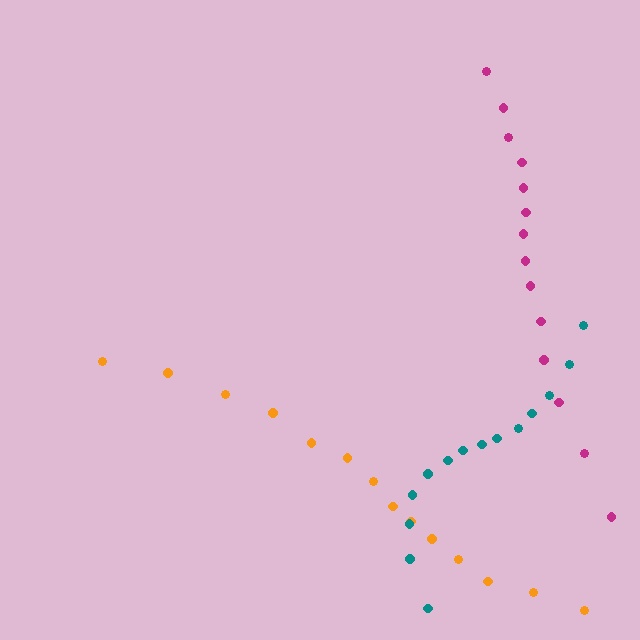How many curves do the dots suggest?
There are 3 distinct paths.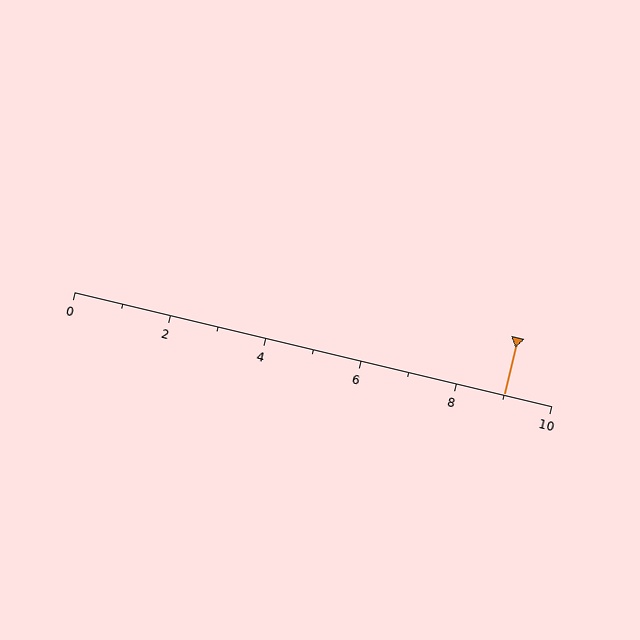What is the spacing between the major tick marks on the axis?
The major ticks are spaced 2 apart.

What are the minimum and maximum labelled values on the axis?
The axis runs from 0 to 10.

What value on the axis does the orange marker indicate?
The marker indicates approximately 9.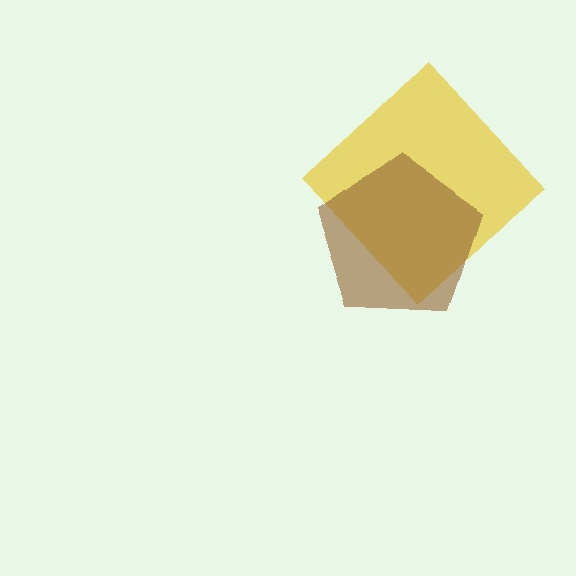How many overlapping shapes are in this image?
There are 2 overlapping shapes in the image.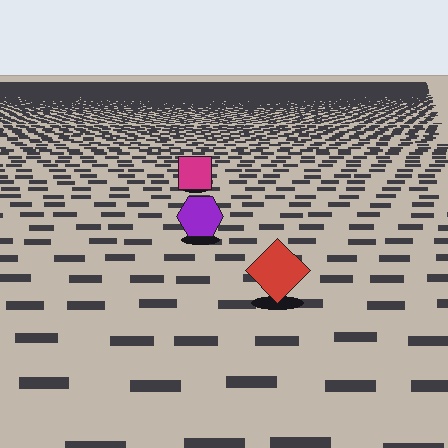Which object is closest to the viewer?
The red diamond is closest. The texture marks near it are larger and more spread out.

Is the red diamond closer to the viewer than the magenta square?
Yes. The red diamond is closer — you can tell from the texture gradient: the ground texture is coarser near it.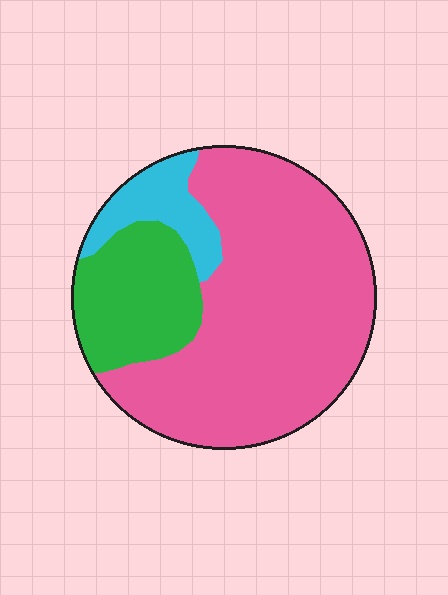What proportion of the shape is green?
Green takes up about one fifth (1/5) of the shape.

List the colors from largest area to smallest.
From largest to smallest: pink, green, cyan.